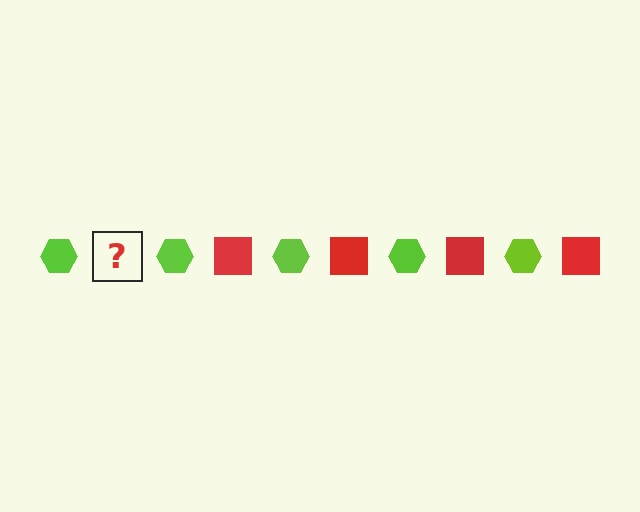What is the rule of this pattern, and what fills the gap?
The rule is that the pattern alternates between lime hexagon and red square. The gap should be filled with a red square.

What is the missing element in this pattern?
The missing element is a red square.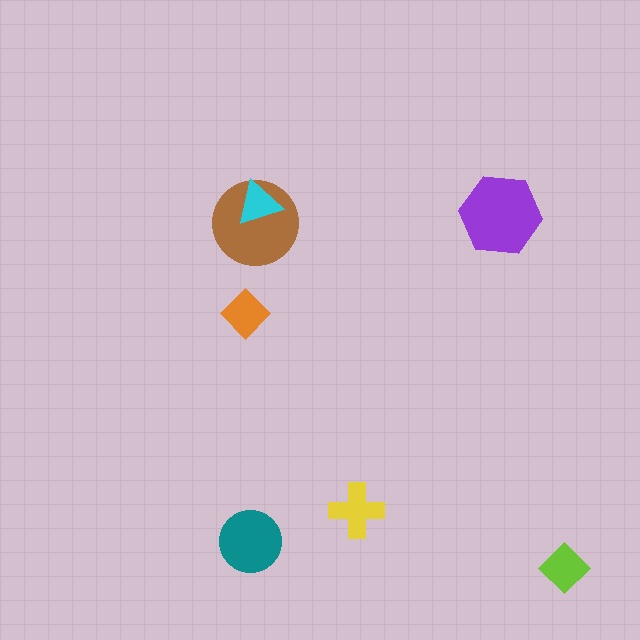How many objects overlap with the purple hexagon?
0 objects overlap with the purple hexagon.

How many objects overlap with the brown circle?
1 object overlaps with the brown circle.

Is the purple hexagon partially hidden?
No, no other shape covers it.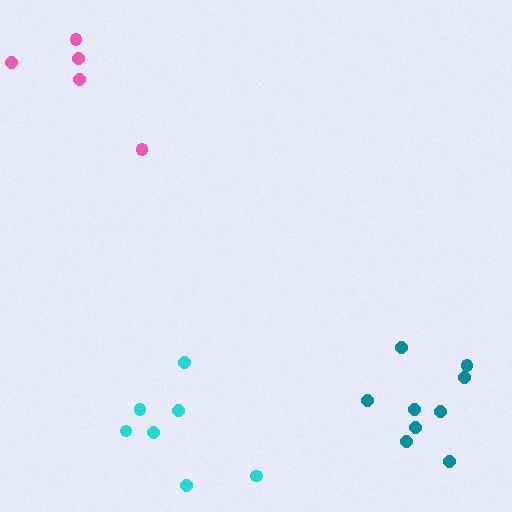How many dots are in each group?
Group 1: 9 dots, Group 2: 5 dots, Group 3: 7 dots (21 total).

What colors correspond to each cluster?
The clusters are colored: teal, pink, cyan.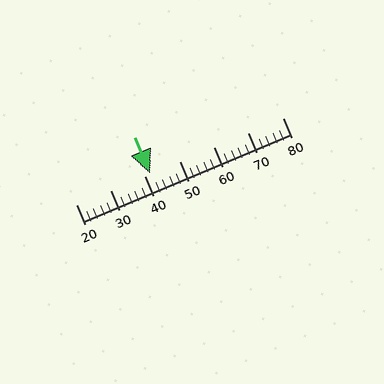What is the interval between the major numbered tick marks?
The major tick marks are spaced 10 units apart.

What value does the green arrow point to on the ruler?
The green arrow points to approximately 42.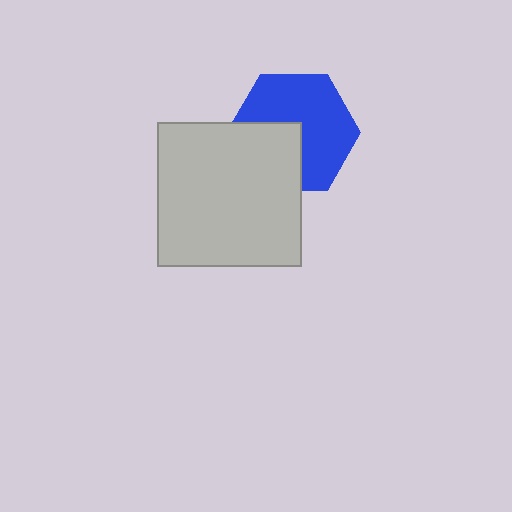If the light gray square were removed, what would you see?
You would see the complete blue hexagon.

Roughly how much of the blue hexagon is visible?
About half of it is visible (roughly 64%).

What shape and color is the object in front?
The object in front is a light gray square.